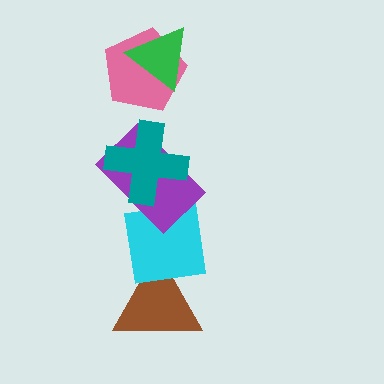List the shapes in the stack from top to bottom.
From top to bottom: the green triangle, the pink pentagon, the teal cross, the purple rectangle, the cyan square, the brown triangle.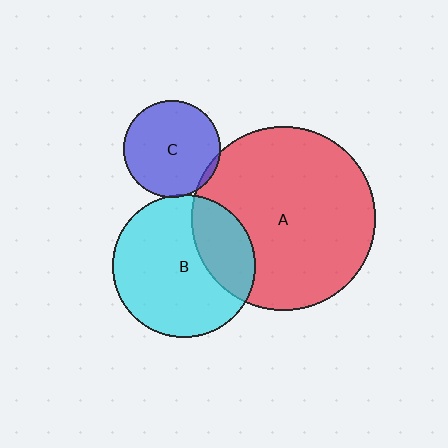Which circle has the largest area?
Circle A (red).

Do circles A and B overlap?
Yes.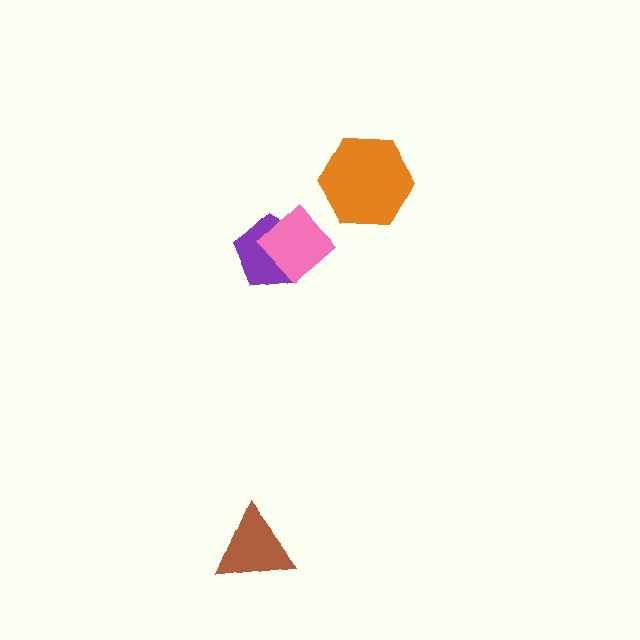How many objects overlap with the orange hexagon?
0 objects overlap with the orange hexagon.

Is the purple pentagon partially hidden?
Yes, it is partially covered by another shape.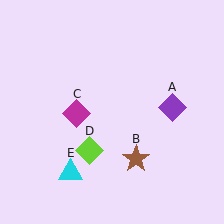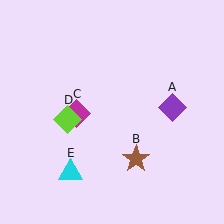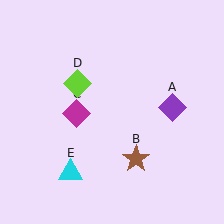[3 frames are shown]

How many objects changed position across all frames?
1 object changed position: lime diamond (object D).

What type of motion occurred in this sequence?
The lime diamond (object D) rotated clockwise around the center of the scene.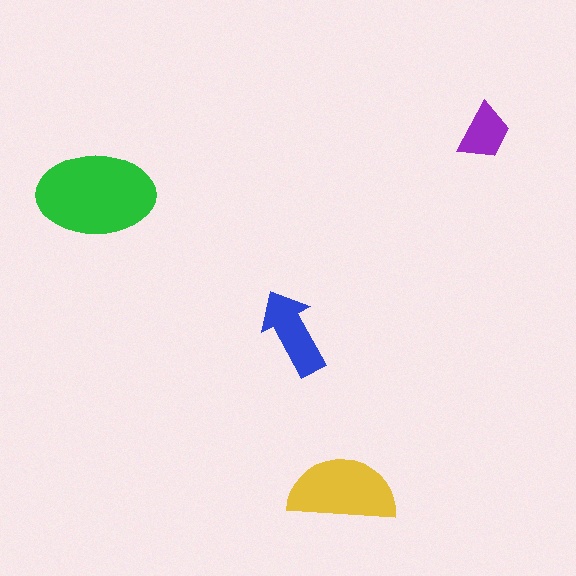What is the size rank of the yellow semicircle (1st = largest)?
2nd.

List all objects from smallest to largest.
The purple trapezoid, the blue arrow, the yellow semicircle, the green ellipse.